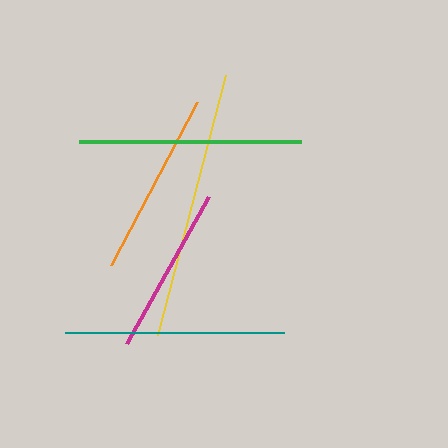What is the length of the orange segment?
The orange segment is approximately 184 pixels long.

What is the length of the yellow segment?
The yellow segment is approximately 269 pixels long.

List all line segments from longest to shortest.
From longest to shortest: yellow, green, teal, orange, magenta.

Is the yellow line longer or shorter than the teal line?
The yellow line is longer than the teal line.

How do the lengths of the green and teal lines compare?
The green and teal lines are approximately the same length.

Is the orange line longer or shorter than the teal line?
The teal line is longer than the orange line.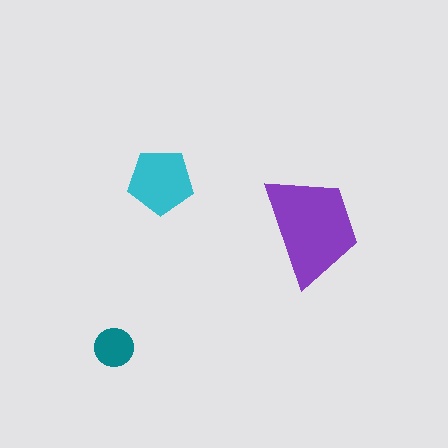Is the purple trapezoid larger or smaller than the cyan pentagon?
Larger.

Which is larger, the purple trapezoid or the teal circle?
The purple trapezoid.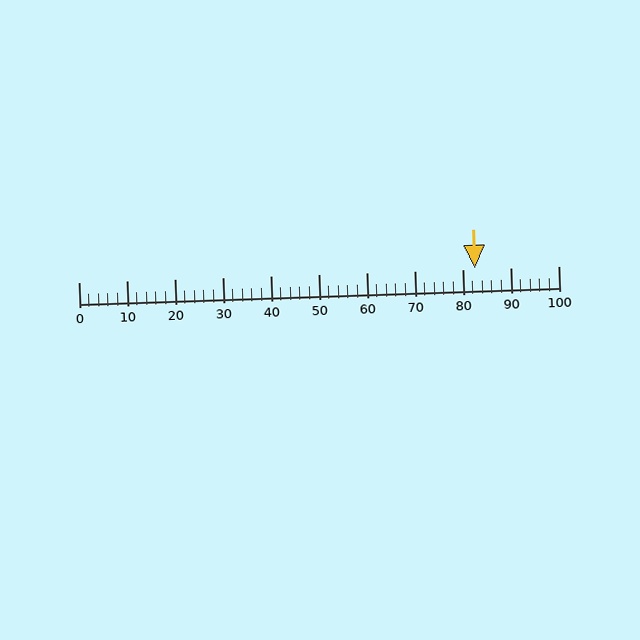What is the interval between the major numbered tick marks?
The major tick marks are spaced 10 units apart.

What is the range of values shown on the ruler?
The ruler shows values from 0 to 100.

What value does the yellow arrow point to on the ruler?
The yellow arrow points to approximately 83.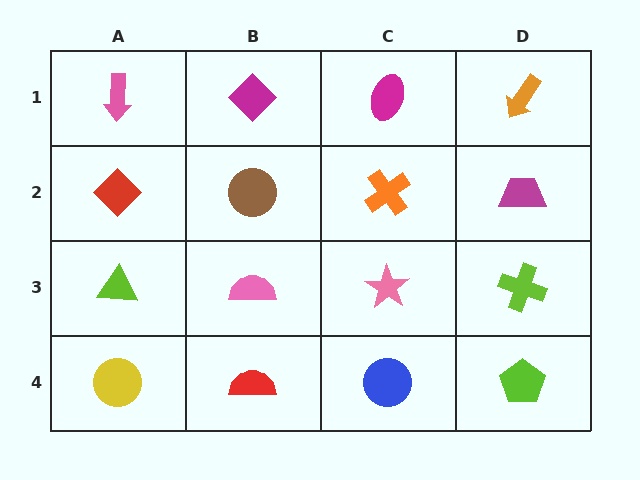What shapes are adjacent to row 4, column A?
A lime triangle (row 3, column A), a red semicircle (row 4, column B).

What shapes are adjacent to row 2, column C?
A magenta ellipse (row 1, column C), a pink star (row 3, column C), a brown circle (row 2, column B), a magenta trapezoid (row 2, column D).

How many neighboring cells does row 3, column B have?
4.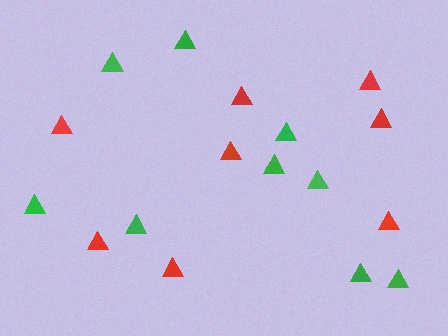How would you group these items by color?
There are 2 groups: one group of red triangles (8) and one group of green triangles (9).